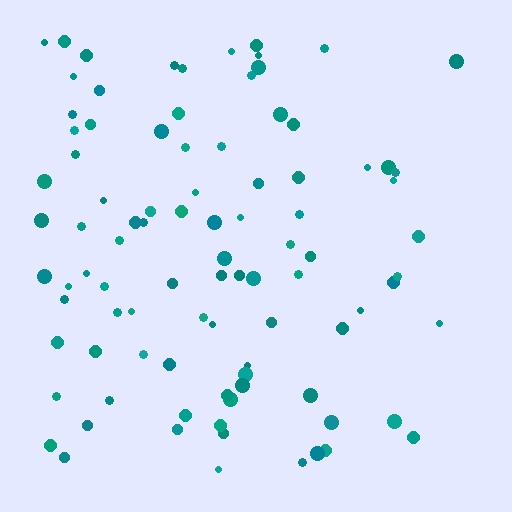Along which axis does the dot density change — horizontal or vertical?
Horizontal.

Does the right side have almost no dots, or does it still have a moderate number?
Still a moderate number, just noticeably fewer than the left.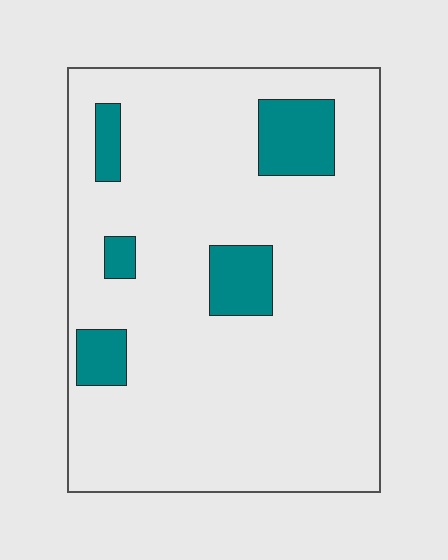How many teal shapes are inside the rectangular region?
5.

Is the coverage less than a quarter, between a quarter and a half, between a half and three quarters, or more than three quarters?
Less than a quarter.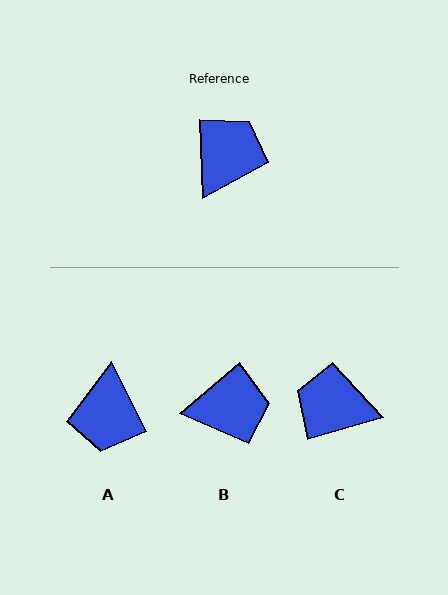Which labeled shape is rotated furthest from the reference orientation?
A, about 156 degrees away.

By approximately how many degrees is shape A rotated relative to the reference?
Approximately 156 degrees clockwise.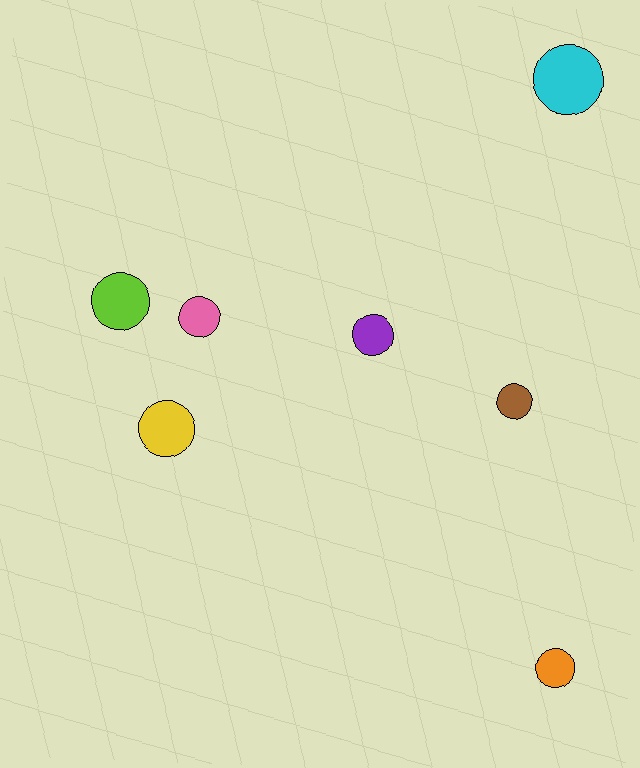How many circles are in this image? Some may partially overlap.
There are 7 circles.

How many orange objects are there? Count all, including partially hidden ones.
There is 1 orange object.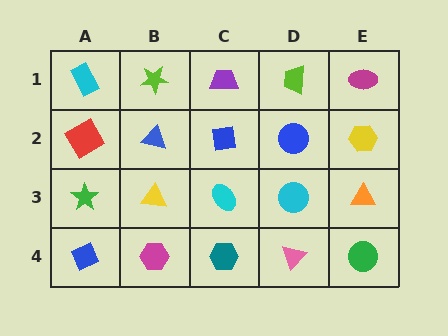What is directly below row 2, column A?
A green star.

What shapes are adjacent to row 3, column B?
A blue triangle (row 2, column B), a magenta hexagon (row 4, column B), a green star (row 3, column A), a cyan ellipse (row 3, column C).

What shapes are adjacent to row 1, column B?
A blue triangle (row 2, column B), a cyan rectangle (row 1, column A), a purple trapezoid (row 1, column C).